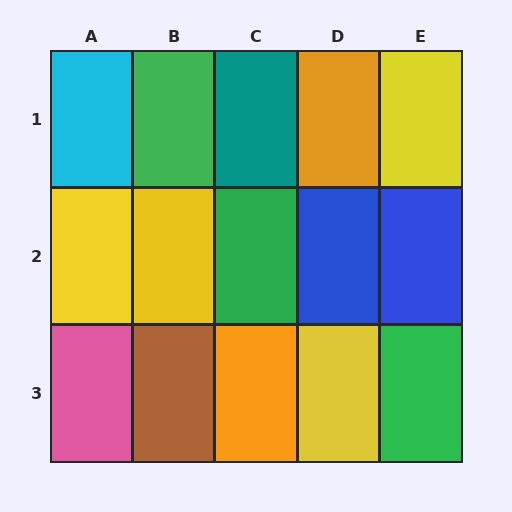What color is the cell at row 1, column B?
Green.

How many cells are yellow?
4 cells are yellow.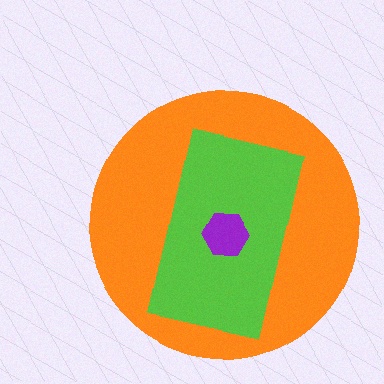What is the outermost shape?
The orange circle.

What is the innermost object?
The purple hexagon.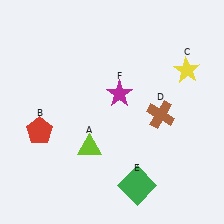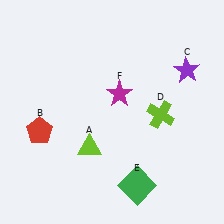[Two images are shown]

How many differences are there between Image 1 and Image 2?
There are 2 differences between the two images.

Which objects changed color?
C changed from yellow to purple. D changed from brown to lime.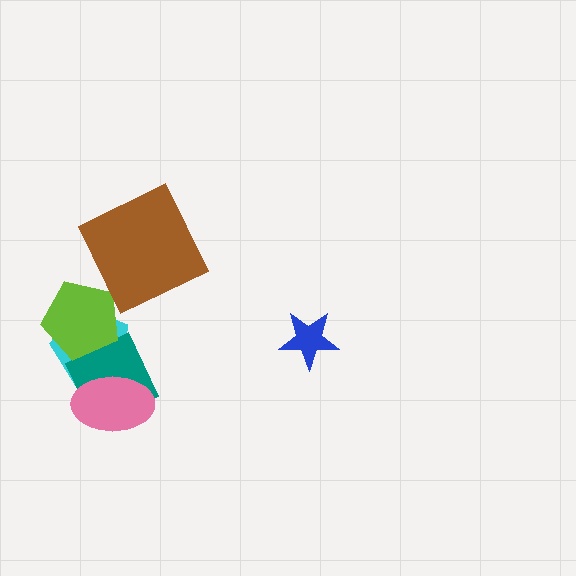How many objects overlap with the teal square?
3 objects overlap with the teal square.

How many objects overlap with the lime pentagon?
2 objects overlap with the lime pentagon.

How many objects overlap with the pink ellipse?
2 objects overlap with the pink ellipse.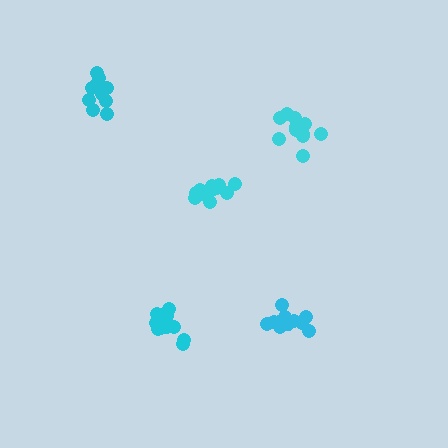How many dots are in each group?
Group 1: 11 dots, Group 2: 12 dots, Group 3: 11 dots, Group 4: 10 dots, Group 5: 11 dots (55 total).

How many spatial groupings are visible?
There are 5 spatial groupings.